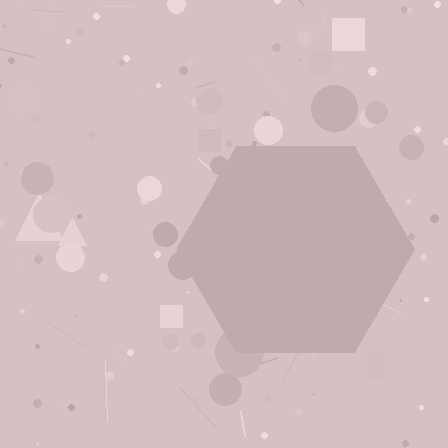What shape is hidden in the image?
A hexagon is hidden in the image.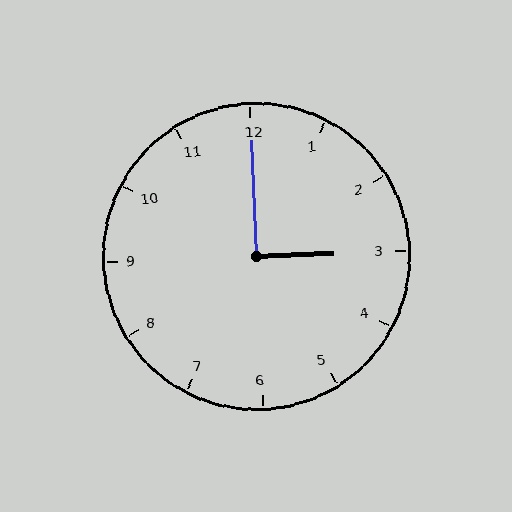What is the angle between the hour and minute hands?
Approximately 90 degrees.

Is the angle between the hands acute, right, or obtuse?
It is right.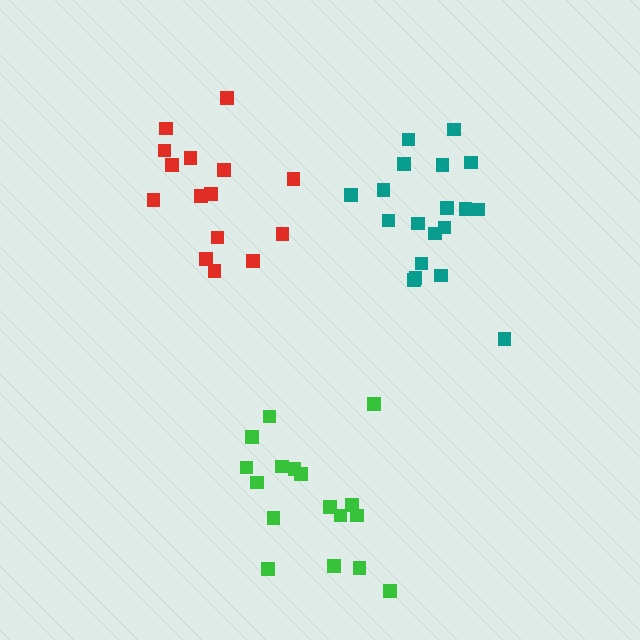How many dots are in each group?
Group 1: 15 dots, Group 2: 19 dots, Group 3: 17 dots (51 total).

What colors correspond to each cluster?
The clusters are colored: red, teal, green.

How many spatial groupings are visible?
There are 3 spatial groupings.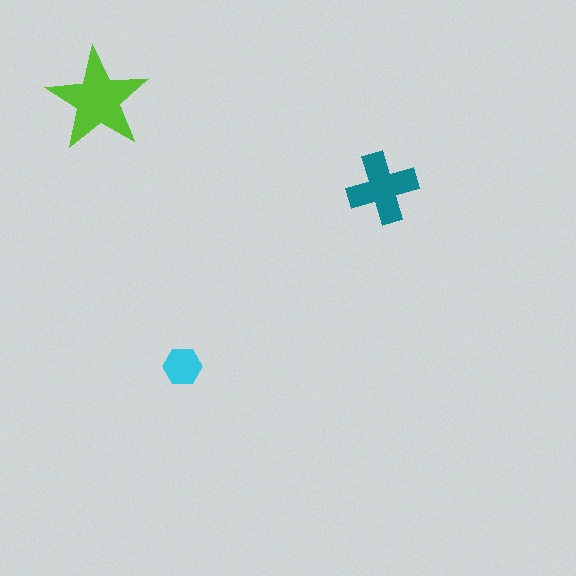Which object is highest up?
The lime star is topmost.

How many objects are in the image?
There are 3 objects in the image.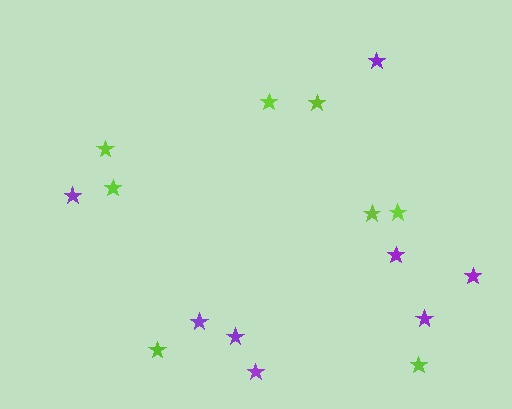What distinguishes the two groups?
There are 2 groups: one group of purple stars (8) and one group of lime stars (8).